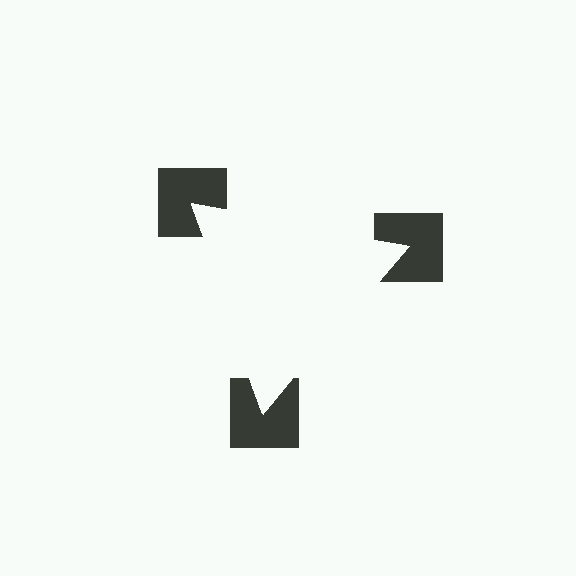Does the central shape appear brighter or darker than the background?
It typically appears slightly brighter than the background, even though no actual brightness change is drawn.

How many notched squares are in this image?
There are 3 — one at each vertex of the illusory triangle.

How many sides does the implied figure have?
3 sides.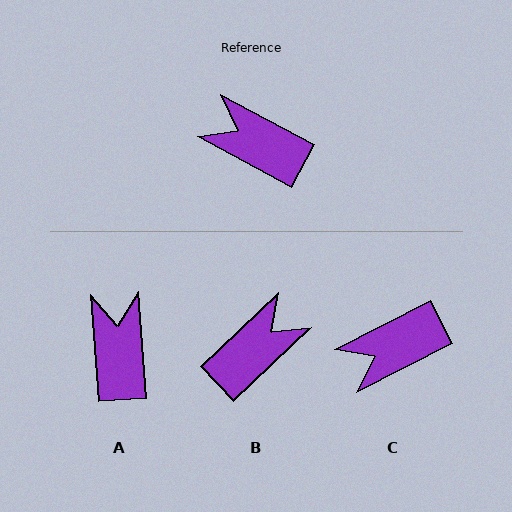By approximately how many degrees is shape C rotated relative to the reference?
Approximately 55 degrees counter-clockwise.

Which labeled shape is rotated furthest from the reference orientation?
B, about 108 degrees away.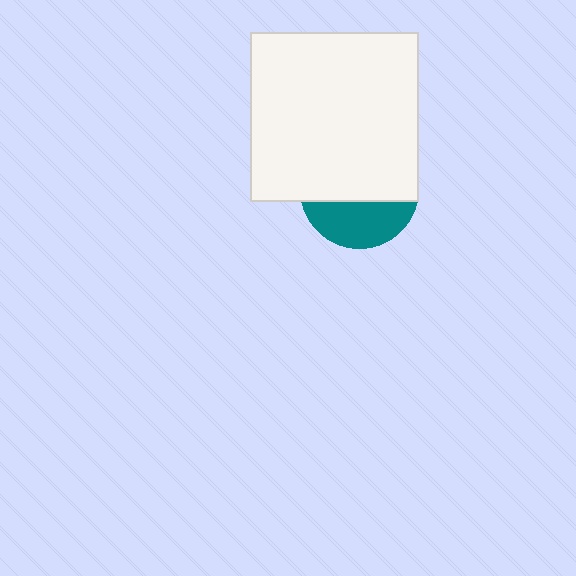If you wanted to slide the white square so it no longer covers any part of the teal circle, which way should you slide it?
Slide it up — that is the most direct way to separate the two shapes.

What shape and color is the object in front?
The object in front is a white square.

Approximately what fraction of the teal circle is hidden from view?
Roughly 63% of the teal circle is hidden behind the white square.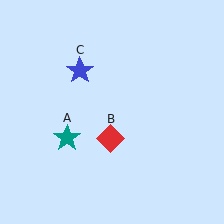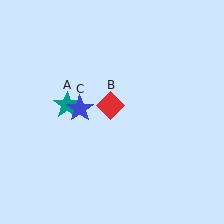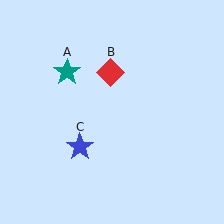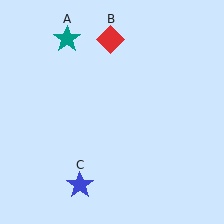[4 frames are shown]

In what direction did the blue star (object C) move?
The blue star (object C) moved down.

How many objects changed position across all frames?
3 objects changed position: teal star (object A), red diamond (object B), blue star (object C).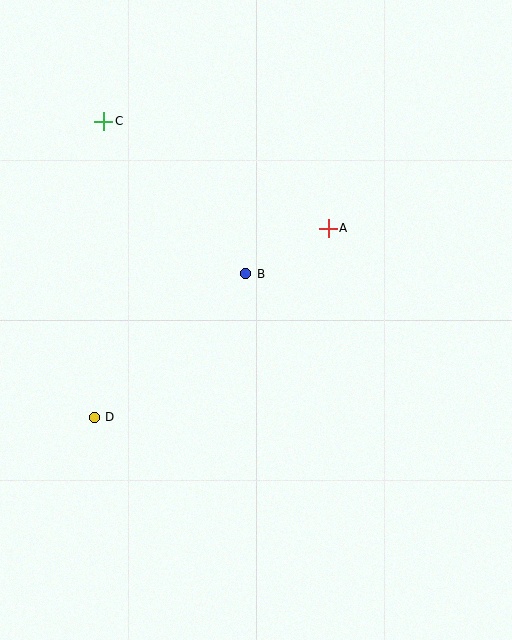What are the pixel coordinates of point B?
Point B is at (246, 274).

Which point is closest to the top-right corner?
Point A is closest to the top-right corner.